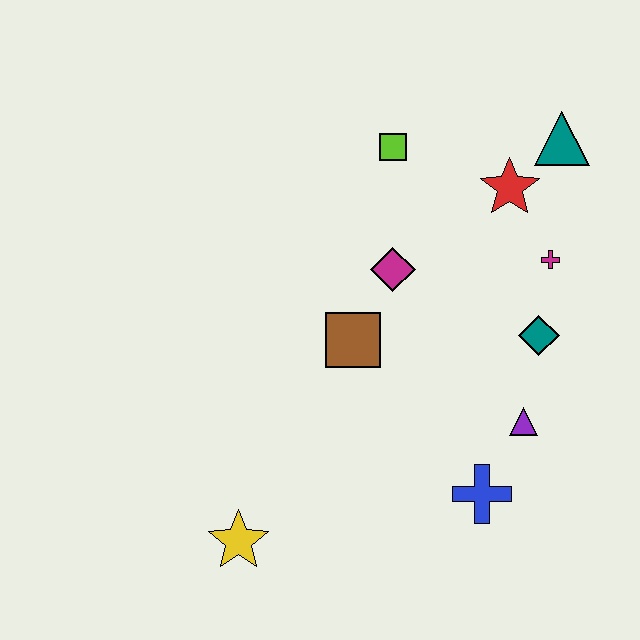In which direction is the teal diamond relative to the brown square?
The teal diamond is to the right of the brown square.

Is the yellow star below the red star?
Yes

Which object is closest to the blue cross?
The purple triangle is closest to the blue cross.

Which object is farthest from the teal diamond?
The yellow star is farthest from the teal diamond.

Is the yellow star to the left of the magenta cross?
Yes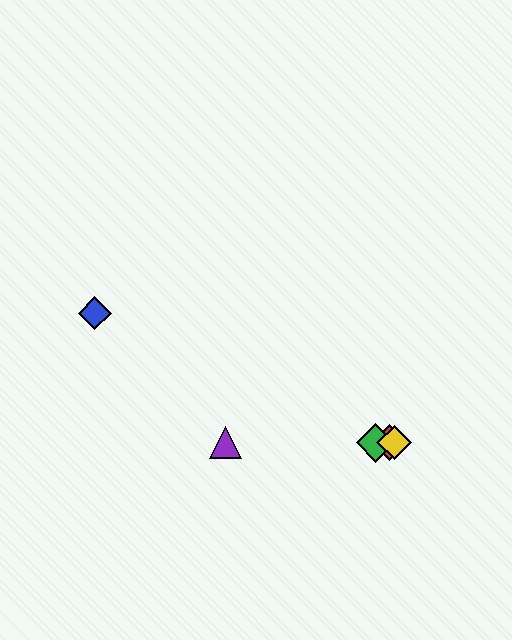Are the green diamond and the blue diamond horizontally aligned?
No, the green diamond is at y≈443 and the blue diamond is at y≈313.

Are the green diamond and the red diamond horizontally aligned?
Yes, both are at y≈443.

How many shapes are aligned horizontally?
4 shapes (the red diamond, the green diamond, the yellow diamond, the purple triangle) are aligned horizontally.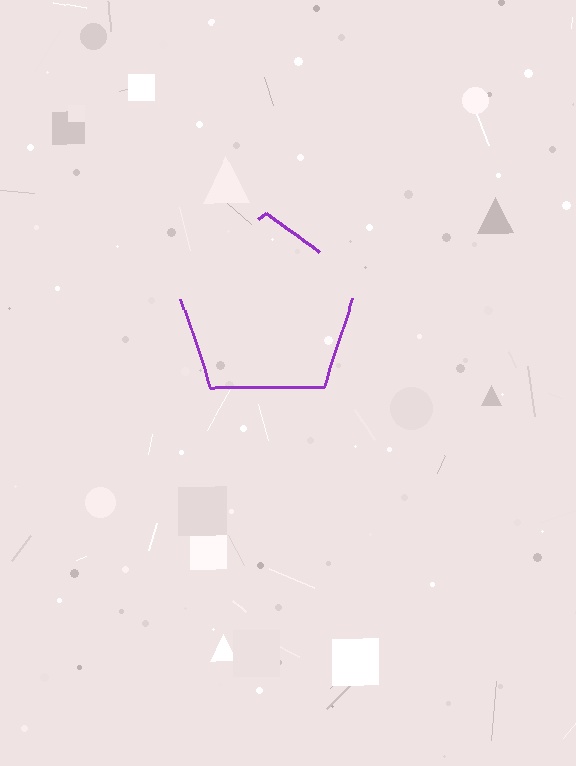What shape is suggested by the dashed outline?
The dashed outline suggests a pentagon.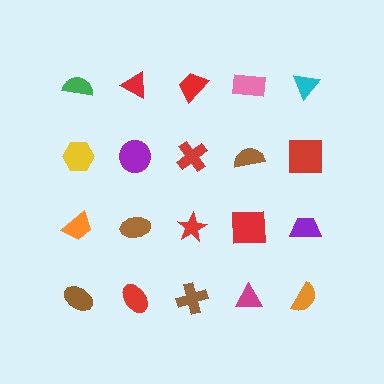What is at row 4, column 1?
A brown ellipse.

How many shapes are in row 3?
5 shapes.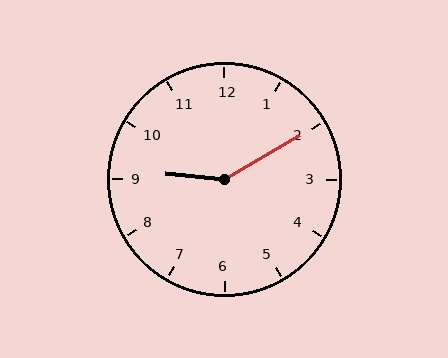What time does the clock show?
9:10.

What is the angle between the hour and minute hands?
Approximately 145 degrees.